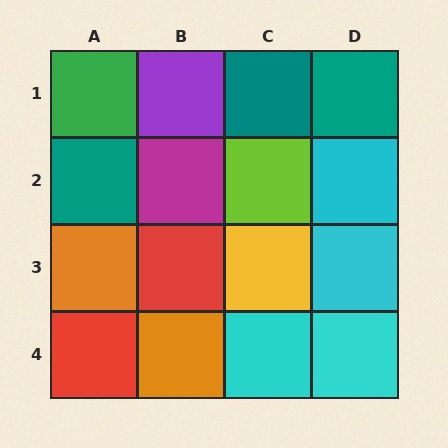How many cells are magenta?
1 cell is magenta.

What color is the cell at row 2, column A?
Teal.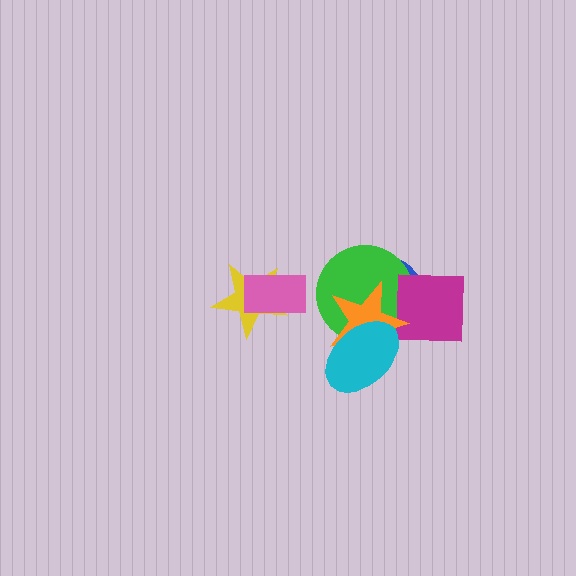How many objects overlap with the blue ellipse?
4 objects overlap with the blue ellipse.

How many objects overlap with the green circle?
4 objects overlap with the green circle.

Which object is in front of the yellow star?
The pink rectangle is in front of the yellow star.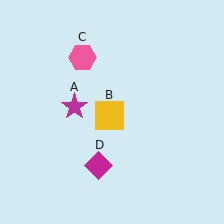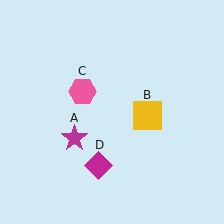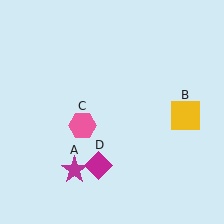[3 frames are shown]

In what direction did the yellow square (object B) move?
The yellow square (object B) moved right.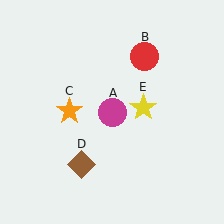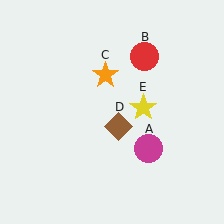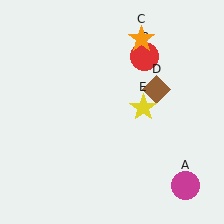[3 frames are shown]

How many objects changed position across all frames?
3 objects changed position: magenta circle (object A), orange star (object C), brown diamond (object D).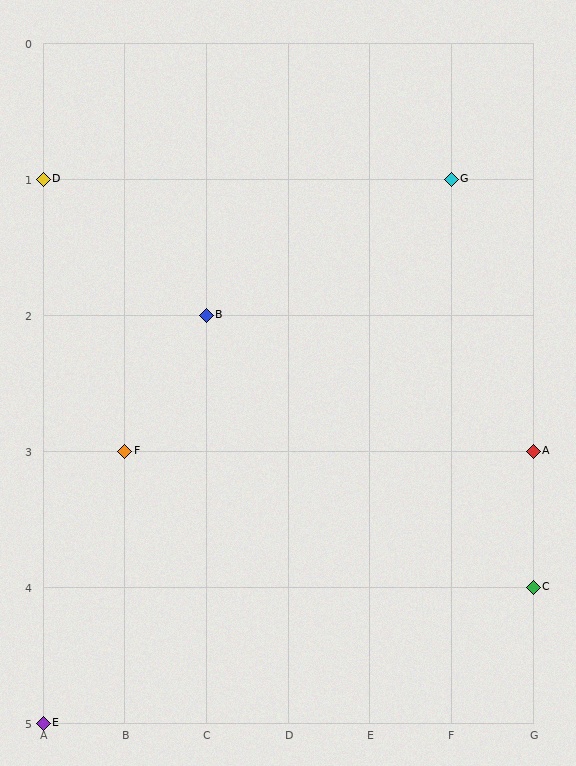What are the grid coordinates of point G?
Point G is at grid coordinates (F, 1).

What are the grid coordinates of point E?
Point E is at grid coordinates (A, 5).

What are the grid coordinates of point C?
Point C is at grid coordinates (G, 4).